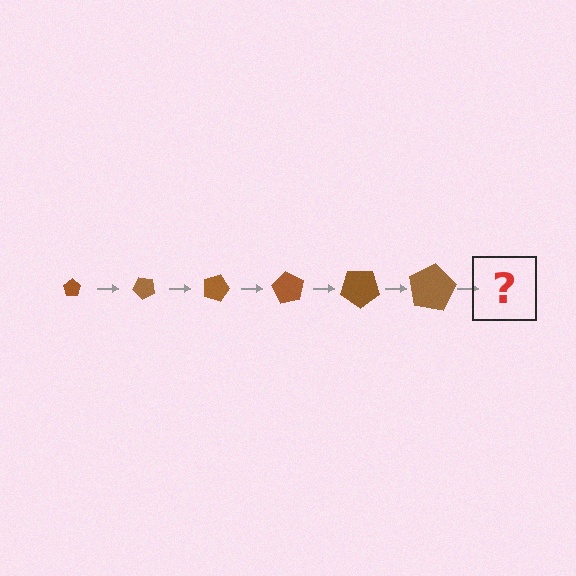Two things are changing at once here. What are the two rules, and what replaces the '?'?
The two rules are that the pentagon grows larger each step and it rotates 45 degrees each step. The '?' should be a pentagon, larger than the previous one and rotated 270 degrees from the start.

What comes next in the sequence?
The next element should be a pentagon, larger than the previous one and rotated 270 degrees from the start.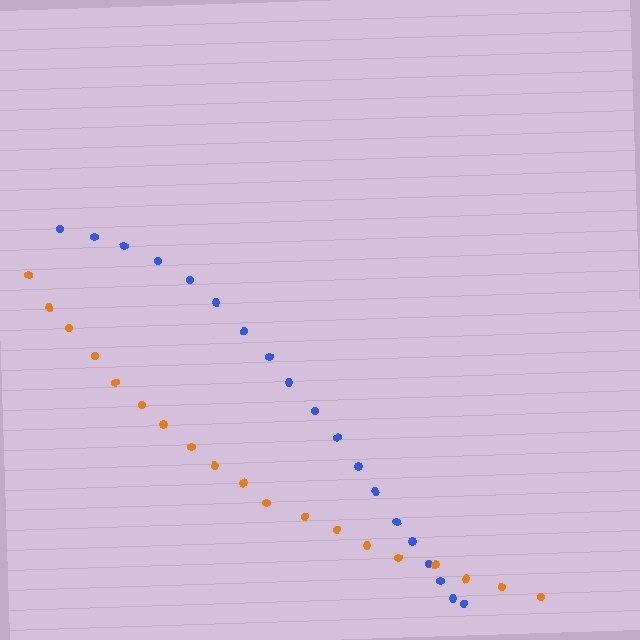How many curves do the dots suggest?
There are 2 distinct paths.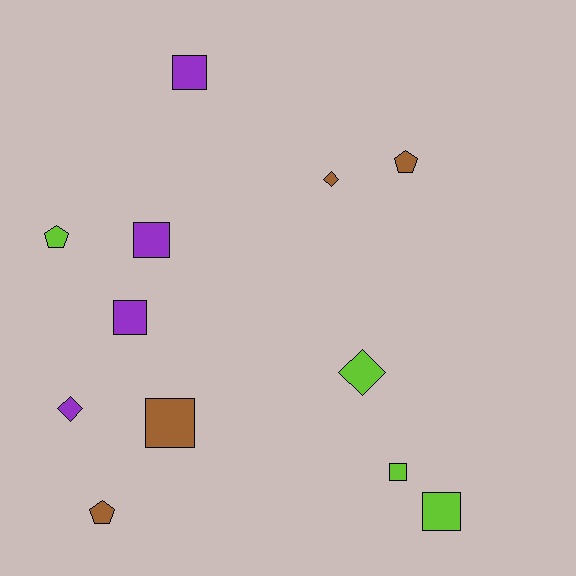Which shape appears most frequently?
Square, with 6 objects.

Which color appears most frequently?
Purple, with 4 objects.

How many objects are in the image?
There are 12 objects.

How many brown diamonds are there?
There is 1 brown diamond.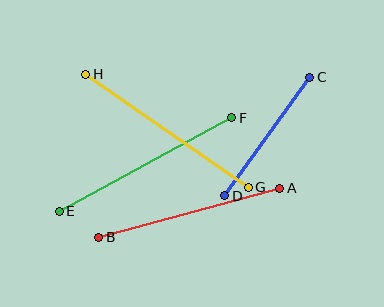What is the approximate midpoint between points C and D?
The midpoint is at approximately (267, 137) pixels.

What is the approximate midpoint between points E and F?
The midpoint is at approximately (146, 165) pixels.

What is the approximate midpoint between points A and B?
The midpoint is at approximately (189, 213) pixels.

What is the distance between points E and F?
The distance is approximately 196 pixels.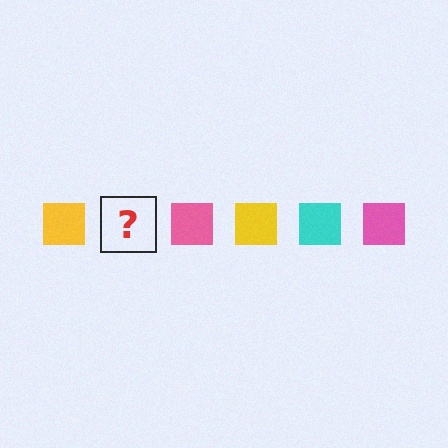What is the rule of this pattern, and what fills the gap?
The rule is that the pattern cycles through yellow, cyan, pink squares. The gap should be filled with a cyan square.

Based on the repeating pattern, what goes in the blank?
The blank should be a cyan square.